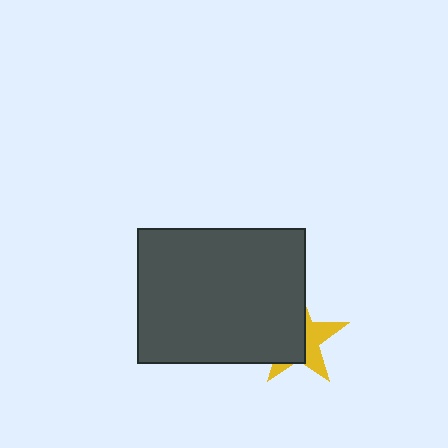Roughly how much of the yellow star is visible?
A small part of it is visible (roughly 43%).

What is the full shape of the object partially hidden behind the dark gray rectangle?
The partially hidden object is a yellow star.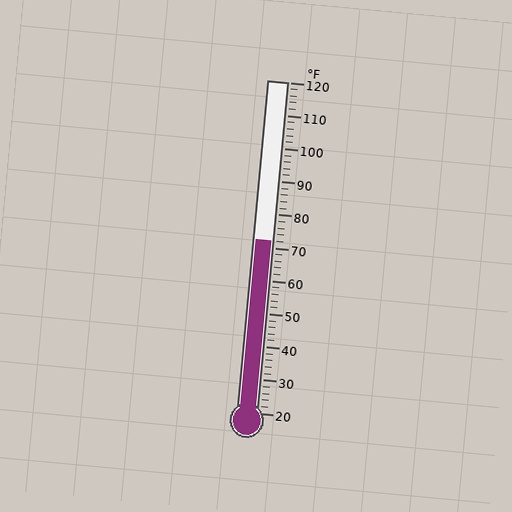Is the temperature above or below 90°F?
The temperature is below 90°F.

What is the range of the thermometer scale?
The thermometer scale ranges from 20°F to 120°F.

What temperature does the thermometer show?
The thermometer shows approximately 72°F.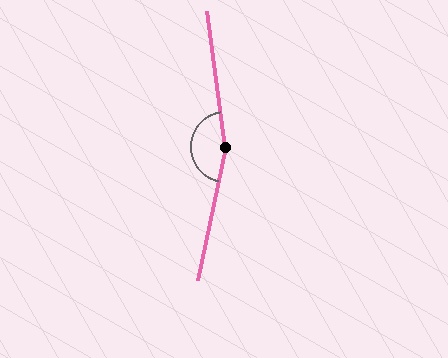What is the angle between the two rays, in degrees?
Approximately 161 degrees.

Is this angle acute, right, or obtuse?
It is obtuse.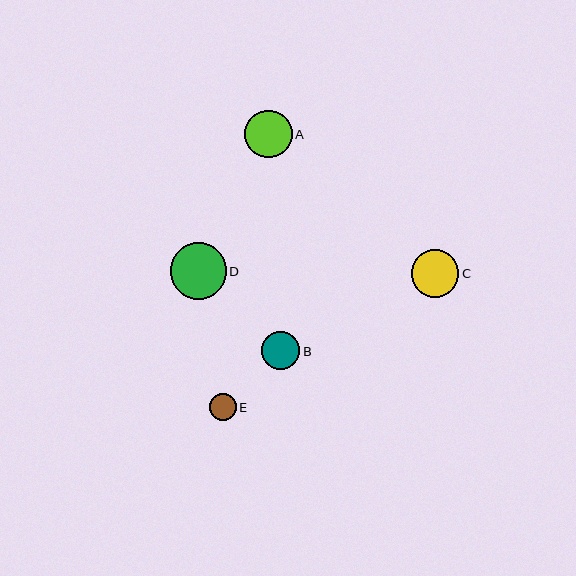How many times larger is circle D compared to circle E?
Circle D is approximately 2.1 times the size of circle E.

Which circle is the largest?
Circle D is the largest with a size of approximately 56 pixels.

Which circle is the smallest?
Circle E is the smallest with a size of approximately 27 pixels.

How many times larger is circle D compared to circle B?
Circle D is approximately 1.5 times the size of circle B.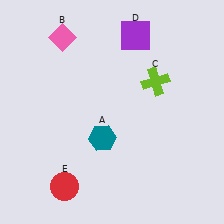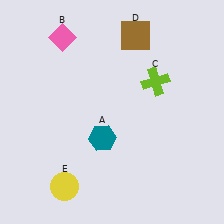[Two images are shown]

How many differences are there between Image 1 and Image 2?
There are 2 differences between the two images.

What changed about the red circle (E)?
In Image 1, E is red. In Image 2, it changed to yellow.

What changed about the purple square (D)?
In Image 1, D is purple. In Image 2, it changed to brown.